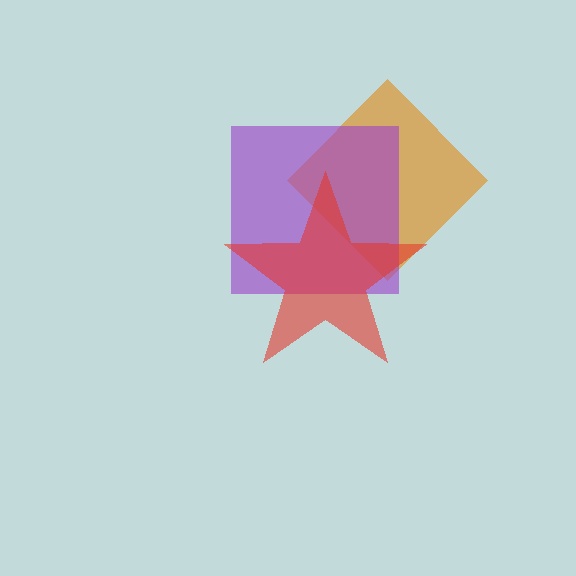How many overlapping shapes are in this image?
There are 3 overlapping shapes in the image.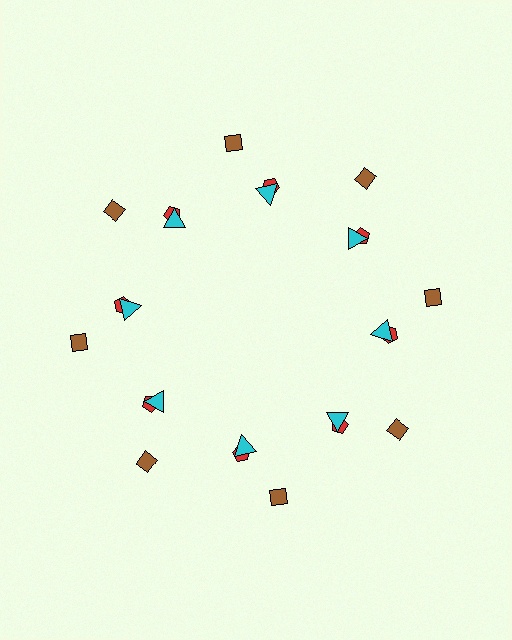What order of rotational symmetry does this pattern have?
This pattern has 8-fold rotational symmetry.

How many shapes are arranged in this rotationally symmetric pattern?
There are 24 shapes, arranged in 8 groups of 3.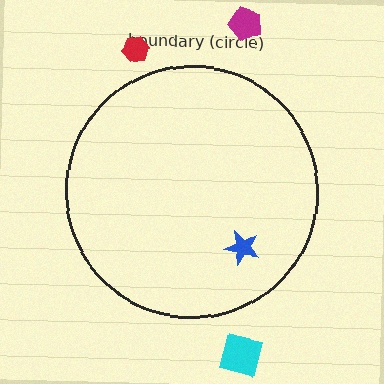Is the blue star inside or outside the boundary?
Inside.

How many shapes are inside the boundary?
1 inside, 3 outside.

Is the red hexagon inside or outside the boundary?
Outside.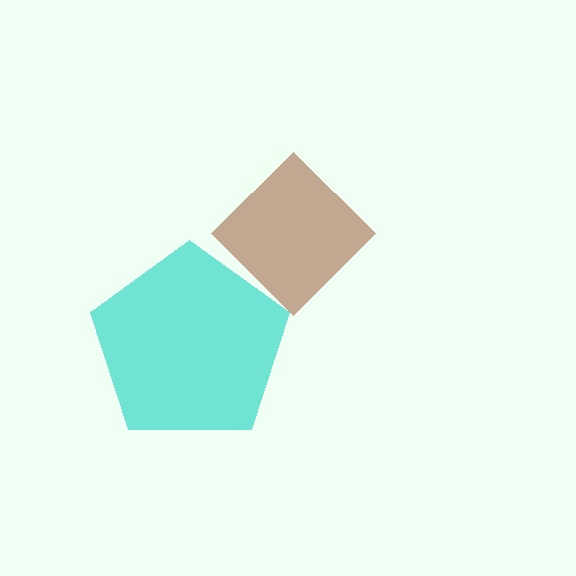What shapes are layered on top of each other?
The layered shapes are: a cyan pentagon, a brown diamond.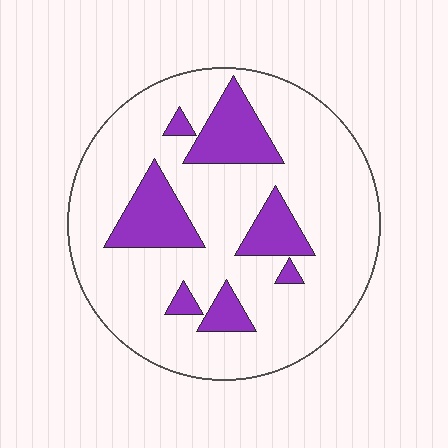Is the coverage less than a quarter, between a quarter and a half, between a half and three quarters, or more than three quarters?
Less than a quarter.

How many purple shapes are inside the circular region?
7.